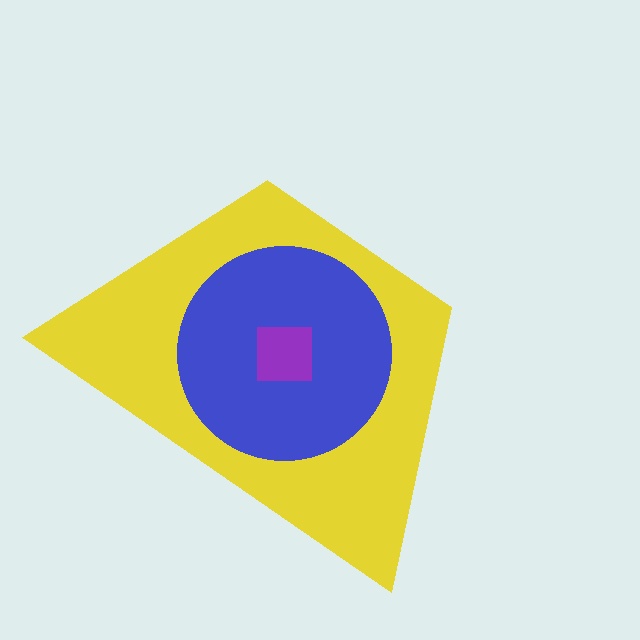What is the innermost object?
The purple square.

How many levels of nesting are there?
3.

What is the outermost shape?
The yellow trapezoid.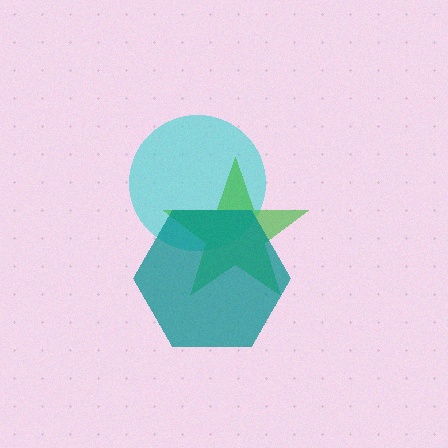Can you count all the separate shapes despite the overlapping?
Yes, there are 3 separate shapes.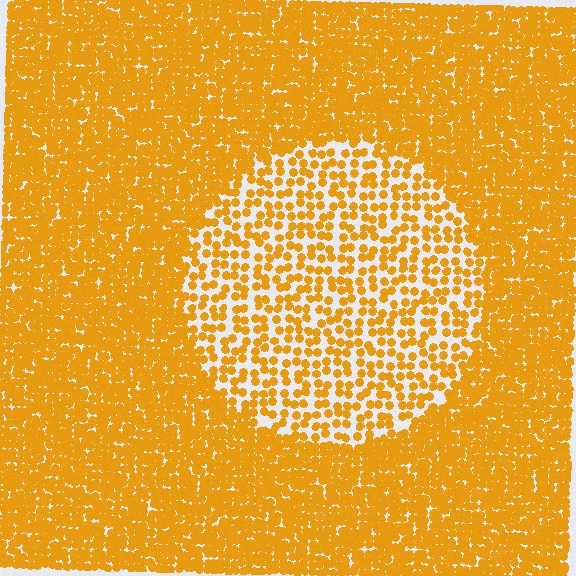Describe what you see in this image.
The image contains small orange elements arranged at two different densities. A circle-shaped region is visible where the elements are less densely packed than the surrounding area.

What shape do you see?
I see a circle.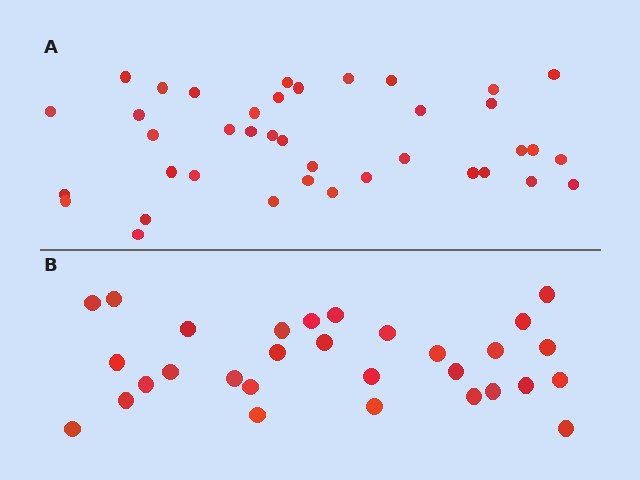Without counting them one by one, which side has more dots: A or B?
Region A (the top region) has more dots.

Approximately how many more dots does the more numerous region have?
Region A has roughly 8 or so more dots than region B.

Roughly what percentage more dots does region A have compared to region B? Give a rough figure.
About 30% more.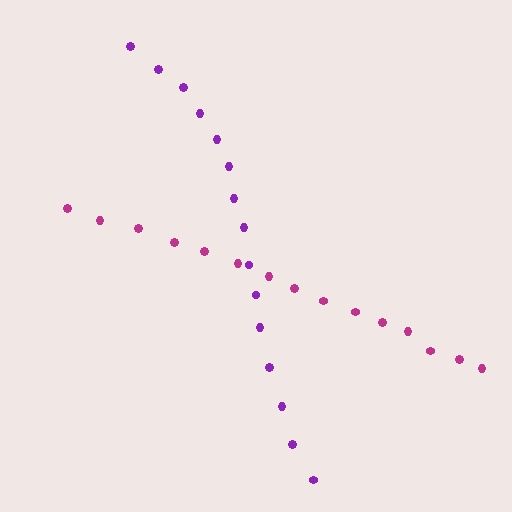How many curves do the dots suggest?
There are 2 distinct paths.